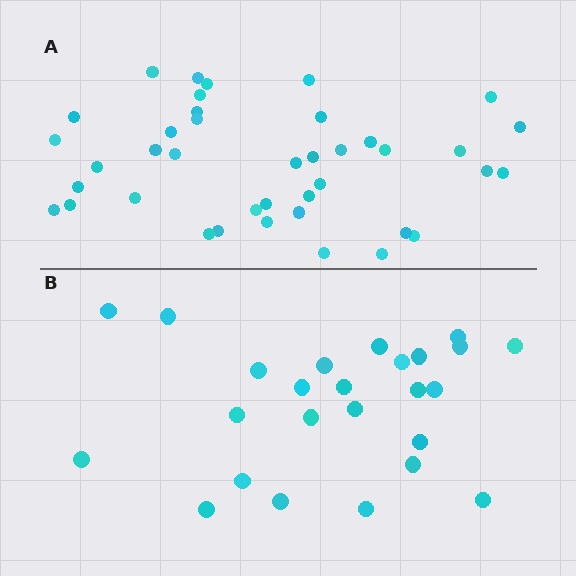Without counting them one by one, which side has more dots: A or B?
Region A (the top region) has more dots.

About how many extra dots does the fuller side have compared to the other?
Region A has approximately 15 more dots than region B.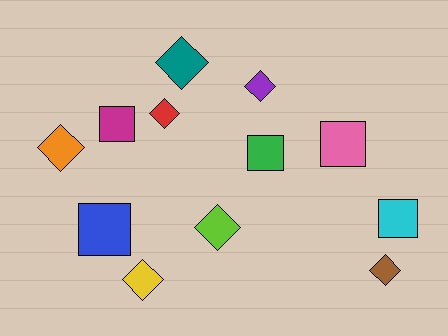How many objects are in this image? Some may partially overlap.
There are 12 objects.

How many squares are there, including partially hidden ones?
There are 5 squares.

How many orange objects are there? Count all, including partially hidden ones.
There is 1 orange object.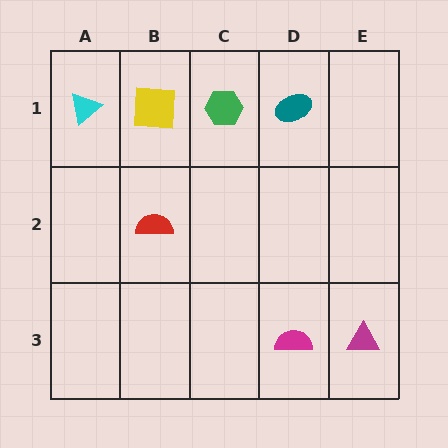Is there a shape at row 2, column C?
No, that cell is empty.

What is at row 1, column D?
A teal ellipse.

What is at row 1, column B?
A yellow square.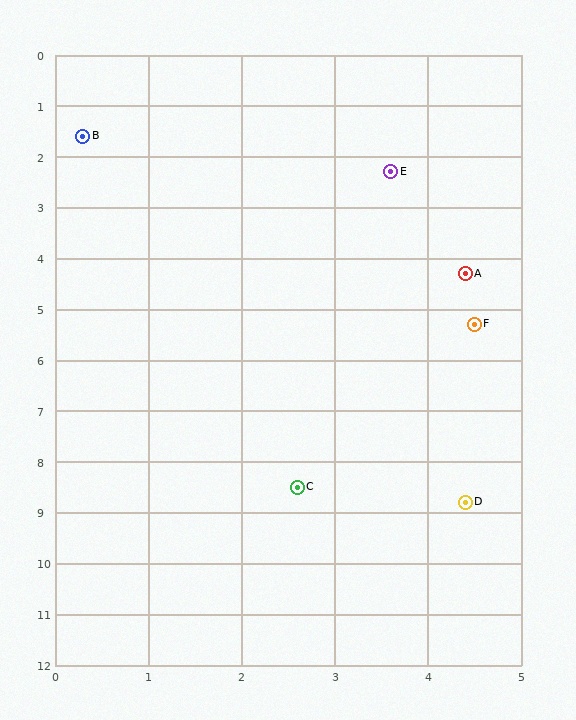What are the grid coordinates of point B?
Point B is at approximately (0.3, 1.6).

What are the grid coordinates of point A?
Point A is at approximately (4.4, 4.3).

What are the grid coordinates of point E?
Point E is at approximately (3.6, 2.3).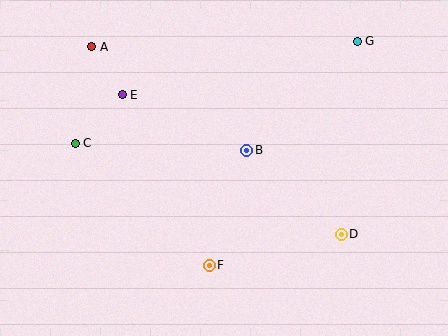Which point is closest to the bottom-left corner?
Point C is closest to the bottom-left corner.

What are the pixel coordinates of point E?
Point E is at (122, 95).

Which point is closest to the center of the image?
Point B at (247, 150) is closest to the center.